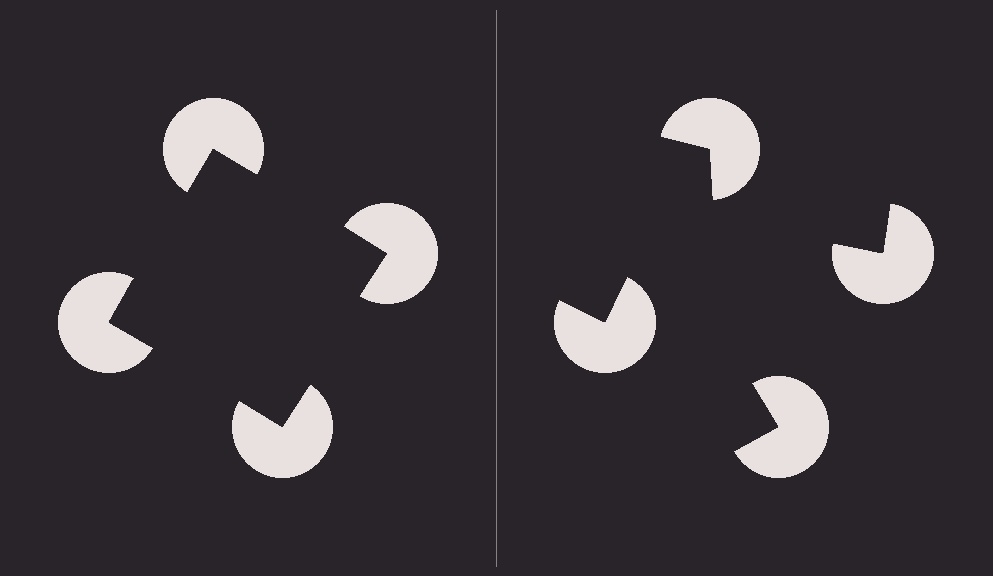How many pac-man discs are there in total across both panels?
8 — 4 on each side.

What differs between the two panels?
The pac-man discs are positioned identically on both sides; only the wedge orientations differ. On the left they align to a square; on the right they are misaligned.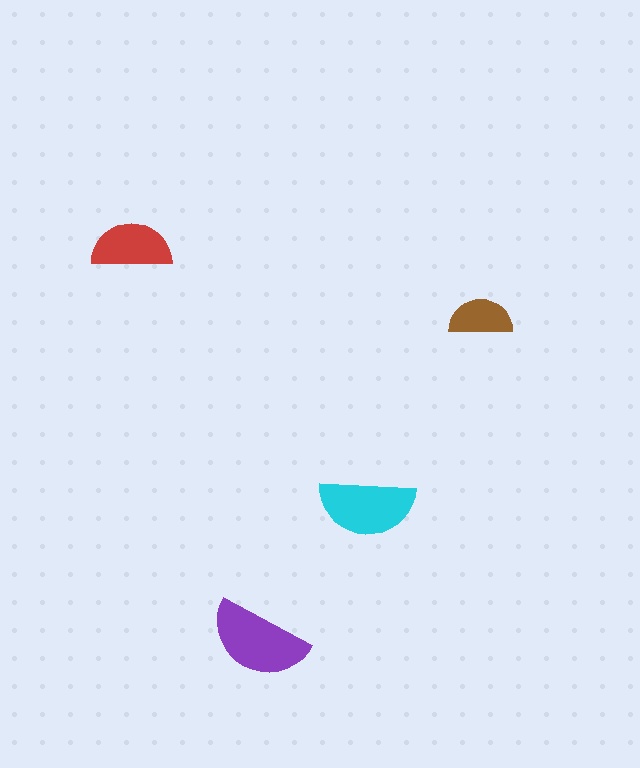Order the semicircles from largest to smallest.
the purple one, the cyan one, the red one, the brown one.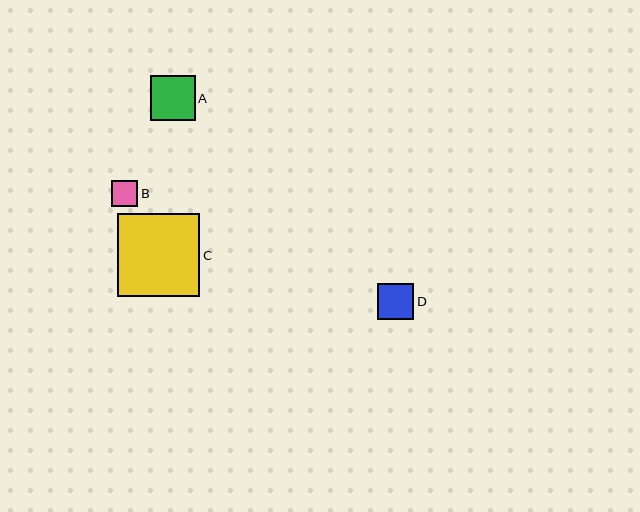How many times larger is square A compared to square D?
Square A is approximately 1.3 times the size of square D.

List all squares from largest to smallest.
From largest to smallest: C, A, D, B.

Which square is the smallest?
Square B is the smallest with a size of approximately 27 pixels.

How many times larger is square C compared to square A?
Square C is approximately 1.8 times the size of square A.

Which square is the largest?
Square C is the largest with a size of approximately 82 pixels.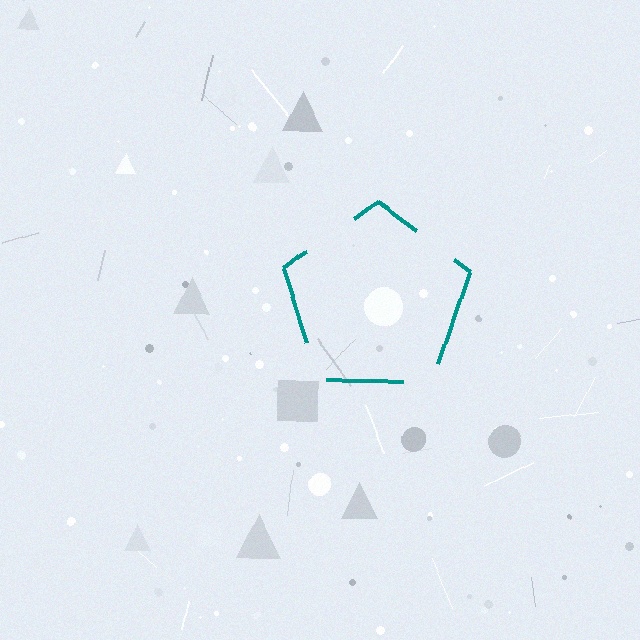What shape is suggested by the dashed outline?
The dashed outline suggests a pentagon.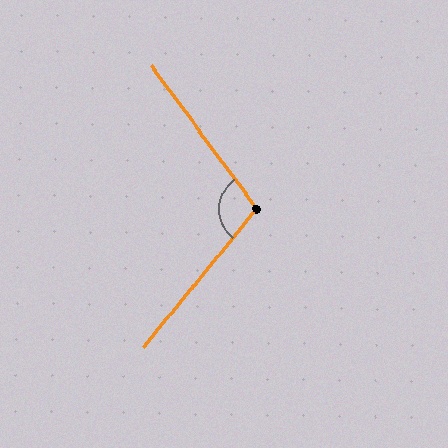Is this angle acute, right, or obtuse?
It is obtuse.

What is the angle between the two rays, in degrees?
Approximately 104 degrees.